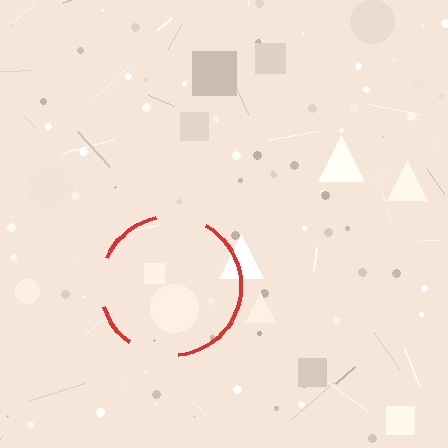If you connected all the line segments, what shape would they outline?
They would outline a circle.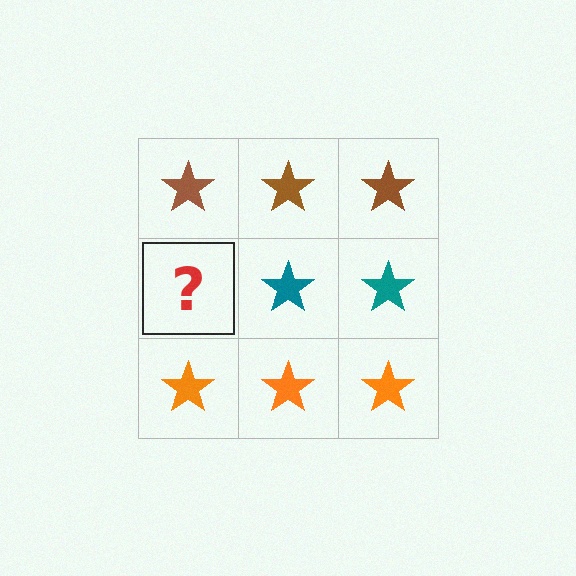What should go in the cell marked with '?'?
The missing cell should contain a teal star.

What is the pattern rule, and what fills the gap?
The rule is that each row has a consistent color. The gap should be filled with a teal star.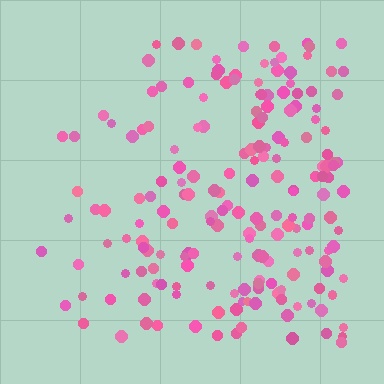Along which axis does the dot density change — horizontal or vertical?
Horizontal.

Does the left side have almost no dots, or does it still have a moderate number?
Still a moderate number, just noticeably fewer than the right.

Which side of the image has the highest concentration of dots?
The right.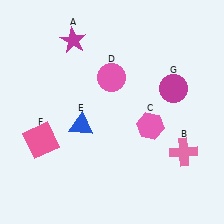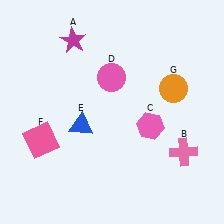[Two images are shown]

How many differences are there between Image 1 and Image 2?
There is 1 difference between the two images.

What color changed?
The circle (G) changed from magenta in Image 1 to orange in Image 2.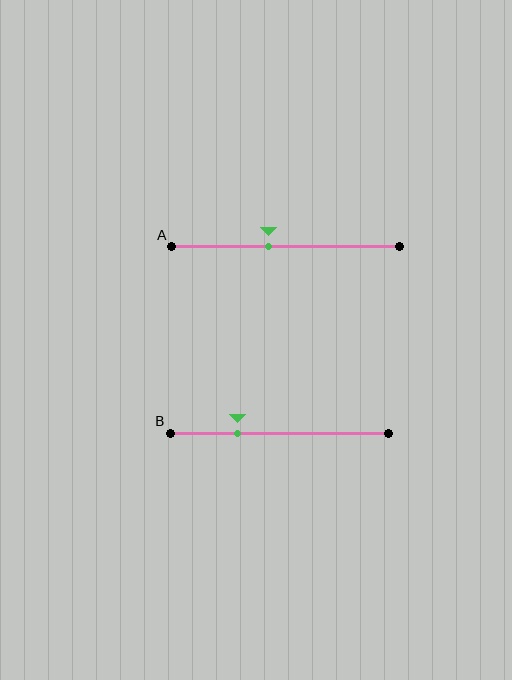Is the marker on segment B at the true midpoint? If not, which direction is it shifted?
No, the marker on segment B is shifted to the left by about 19% of the segment length.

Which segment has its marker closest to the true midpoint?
Segment A has its marker closest to the true midpoint.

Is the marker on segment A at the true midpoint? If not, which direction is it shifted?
No, the marker on segment A is shifted to the left by about 8% of the segment length.